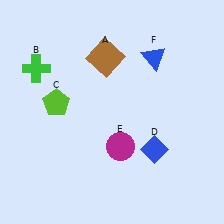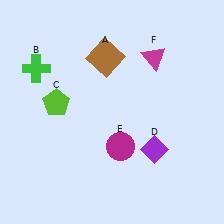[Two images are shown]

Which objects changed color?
D changed from blue to purple. F changed from blue to magenta.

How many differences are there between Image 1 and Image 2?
There are 2 differences between the two images.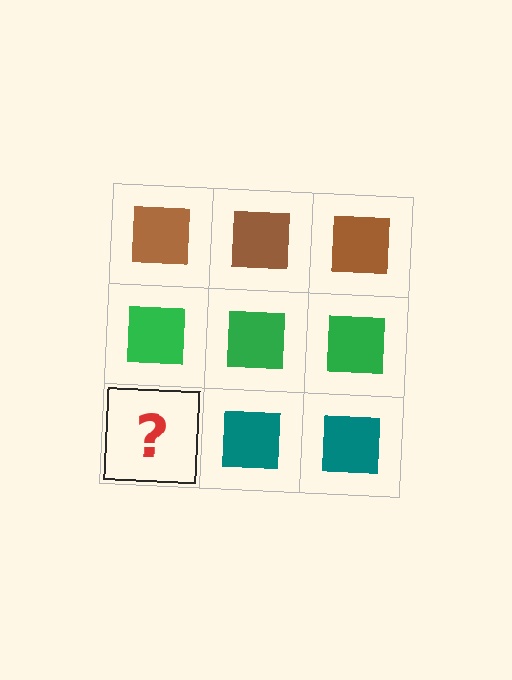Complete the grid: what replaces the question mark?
The question mark should be replaced with a teal square.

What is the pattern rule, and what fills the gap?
The rule is that each row has a consistent color. The gap should be filled with a teal square.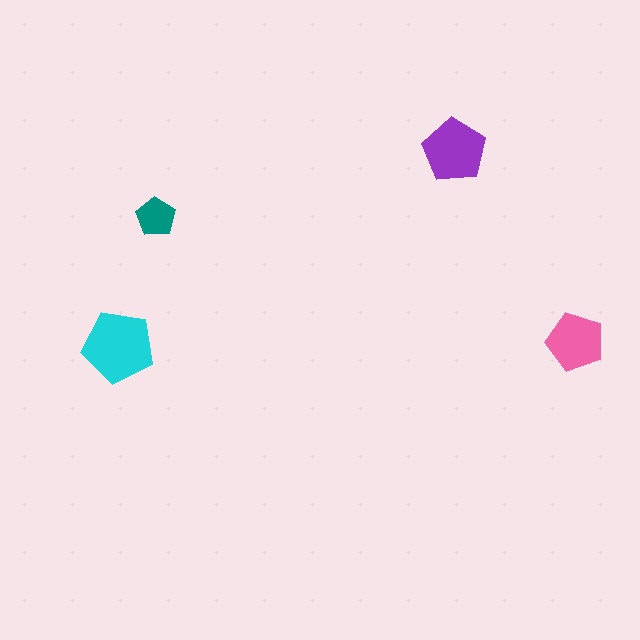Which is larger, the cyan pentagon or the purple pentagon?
The cyan one.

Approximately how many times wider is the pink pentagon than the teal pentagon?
About 1.5 times wider.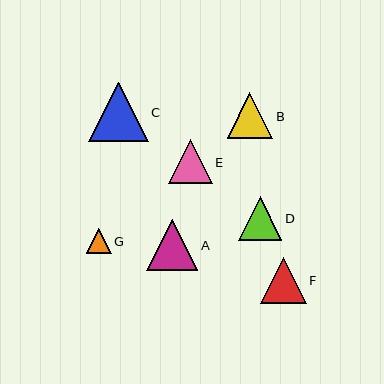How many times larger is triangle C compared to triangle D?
Triangle C is approximately 1.4 times the size of triangle D.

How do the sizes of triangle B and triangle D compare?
Triangle B and triangle D are approximately the same size.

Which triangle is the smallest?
Triangle G is the smallest with a size of approximately 25 pixels.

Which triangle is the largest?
Triangle C is the largest with a size of approximately 59 pixels.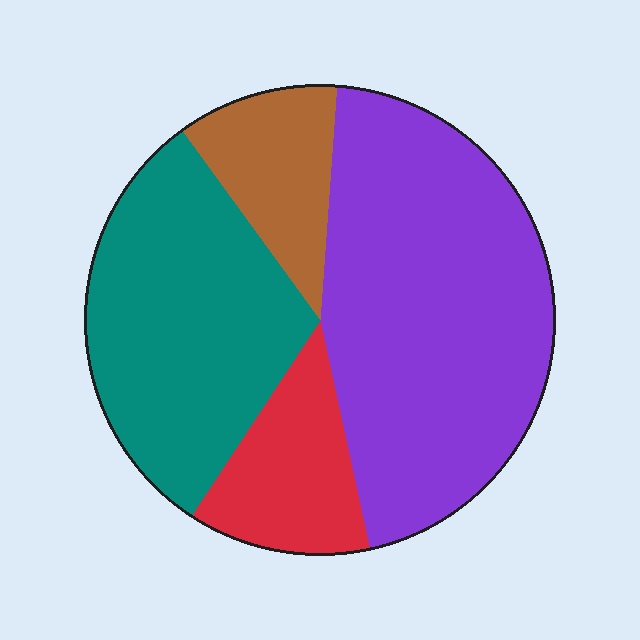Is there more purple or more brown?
Purple.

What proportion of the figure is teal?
Teal covers roughly 30% of the figure.